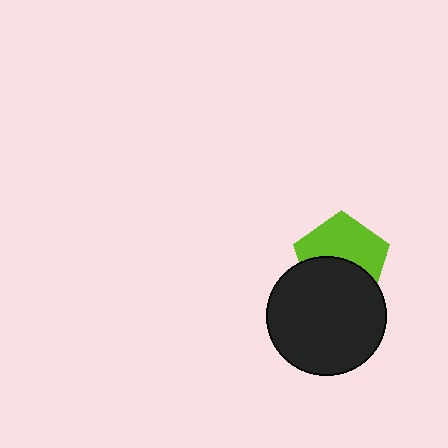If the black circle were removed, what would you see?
You would see the complete lime pentagon.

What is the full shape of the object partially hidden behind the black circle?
The partially hidden object is a lime pentagon.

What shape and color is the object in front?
The object in front is a black circle.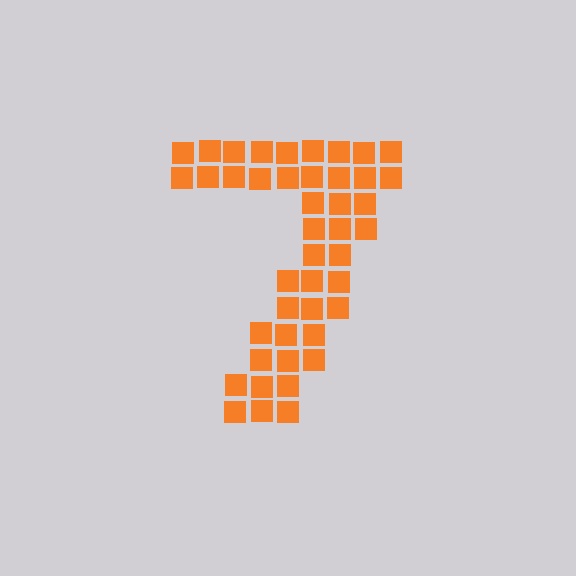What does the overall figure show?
The overall figure shows the digit 7.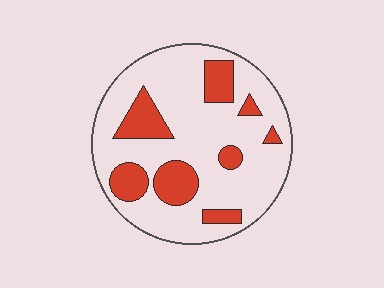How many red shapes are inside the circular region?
8.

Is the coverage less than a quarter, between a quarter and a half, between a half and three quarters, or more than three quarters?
Less than a quarter.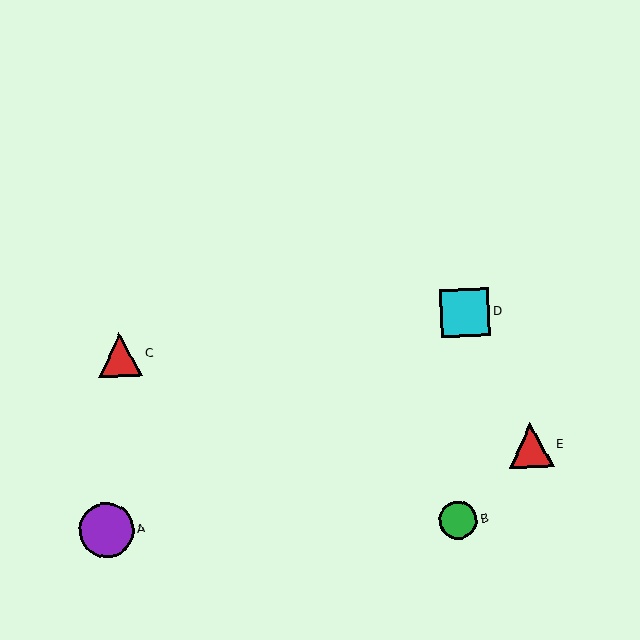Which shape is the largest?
The purple circle (labeled A) is the largest.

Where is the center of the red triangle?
The center of the red triangle is at (531, 445).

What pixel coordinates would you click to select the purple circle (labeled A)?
Click at (107, 530) to select the purple circle A.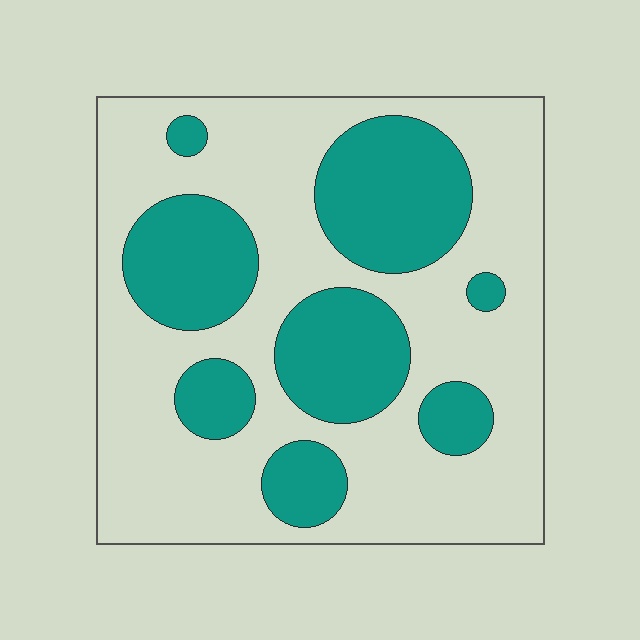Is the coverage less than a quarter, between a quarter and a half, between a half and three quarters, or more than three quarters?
Between a quarter and a half.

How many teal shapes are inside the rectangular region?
8.